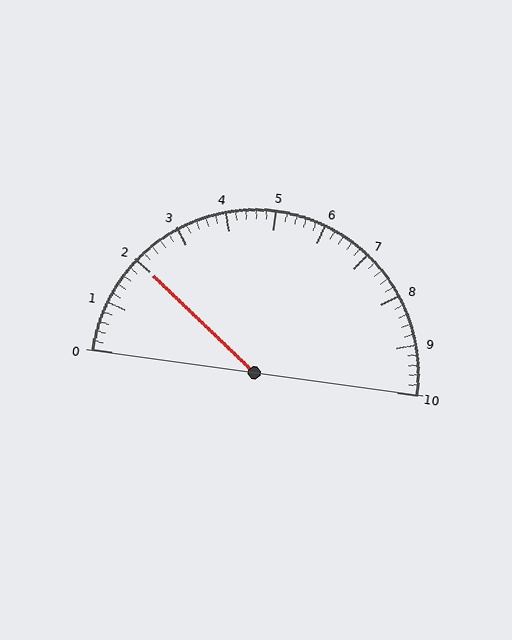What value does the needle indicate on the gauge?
The needle indicates approximately 2.0.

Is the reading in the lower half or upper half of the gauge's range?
The reading is in the lower half of the range (0 to 10).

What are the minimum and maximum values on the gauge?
The gauge ranges from 0 to 10.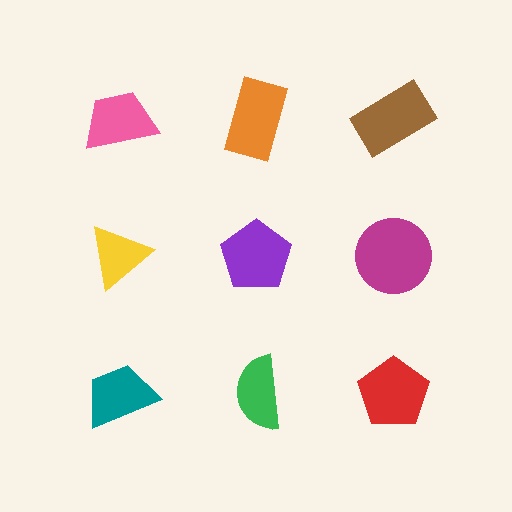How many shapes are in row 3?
3 shapes.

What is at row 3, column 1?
A teal trapezoid.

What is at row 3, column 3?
A red pentagon.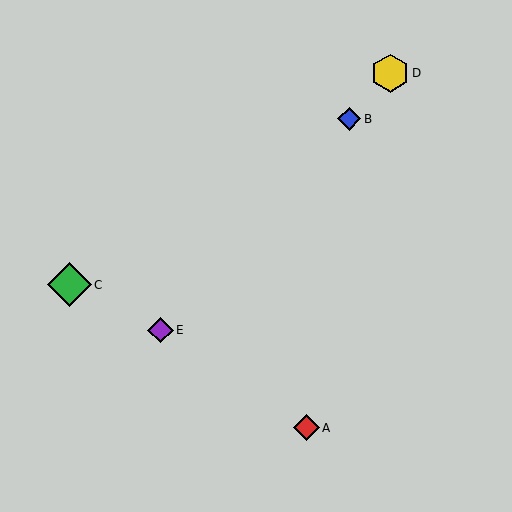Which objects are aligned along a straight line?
Objects B, D, E are aligned along a straight line.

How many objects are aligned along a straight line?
3 objects (B, D, E) are aligned along a straight line.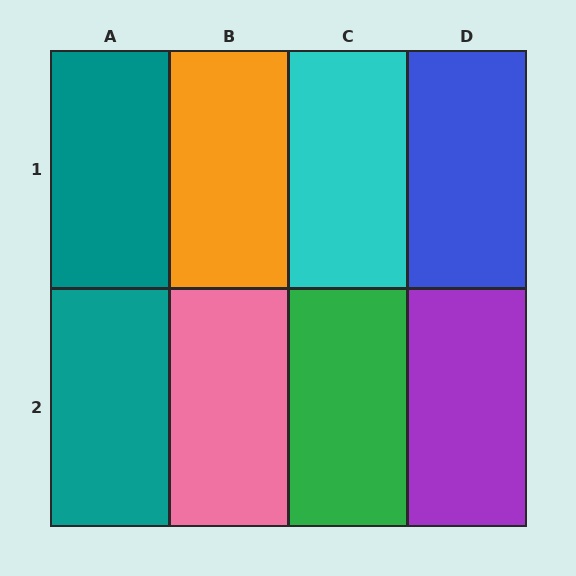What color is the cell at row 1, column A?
Teal.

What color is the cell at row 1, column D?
Blue.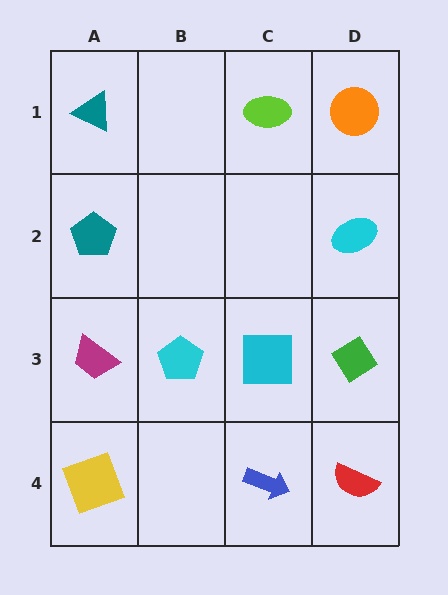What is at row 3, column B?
A cyan pentagon.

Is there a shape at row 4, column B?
No, that cell is empty.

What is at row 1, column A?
A teal triangle.